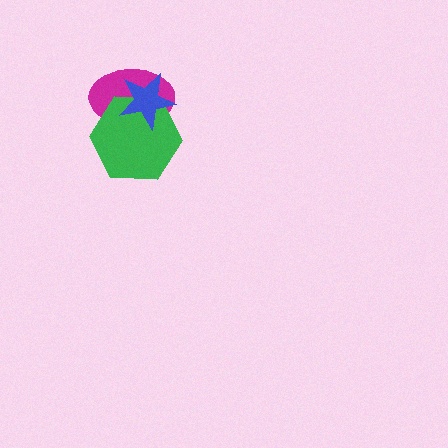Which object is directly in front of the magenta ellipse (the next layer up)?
The green hexagon is directly in front of the magenta ellipse.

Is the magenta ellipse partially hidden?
Yes, it is partially covered by another shape.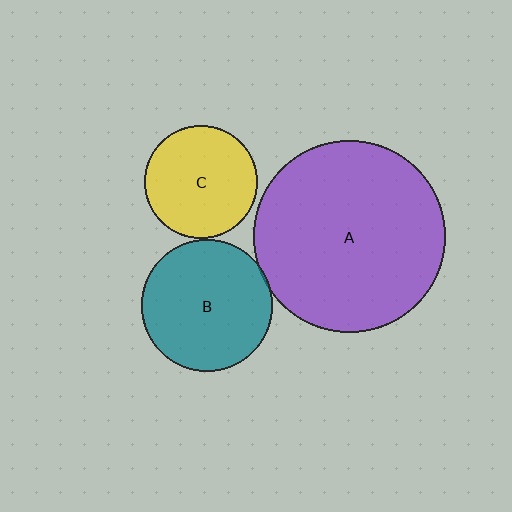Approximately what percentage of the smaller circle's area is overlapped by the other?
Approximately 5%.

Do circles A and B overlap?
Yes.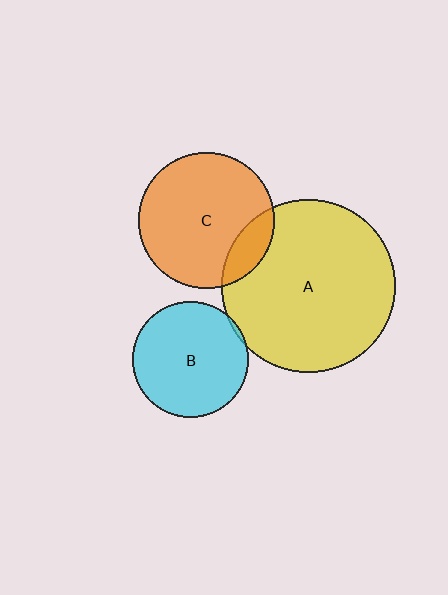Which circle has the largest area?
Circle A (yellow).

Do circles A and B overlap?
Yes.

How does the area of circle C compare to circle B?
Approximately 1.4 times.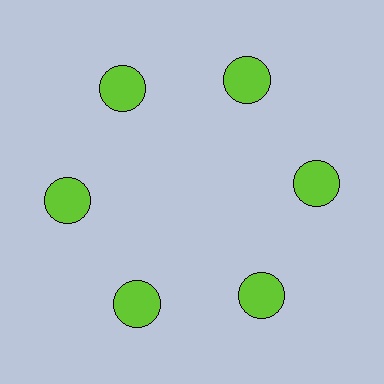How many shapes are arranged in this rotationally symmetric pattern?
There are 6 shapes, arranged in 6 groups of 1.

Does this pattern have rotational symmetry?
Yes, this pattern has 6-fold rotational symmetry. It looks the same after rotating 60 degrees around the center.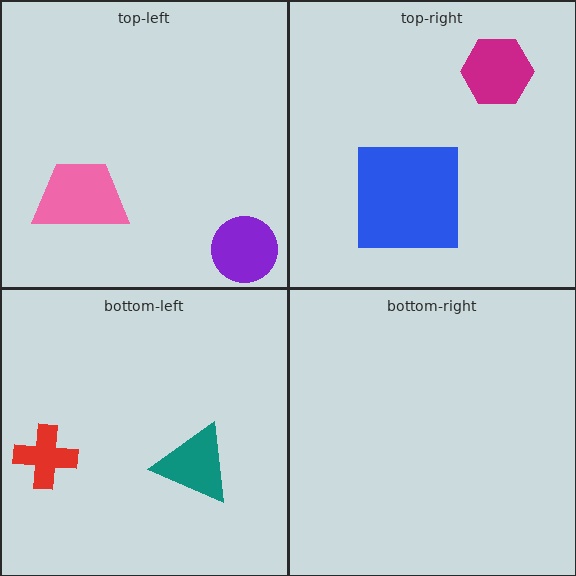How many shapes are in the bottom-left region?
2.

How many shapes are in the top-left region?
2.